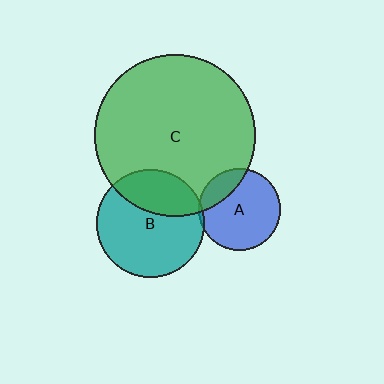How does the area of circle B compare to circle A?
Approximately 1.7 times.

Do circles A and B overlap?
Yes.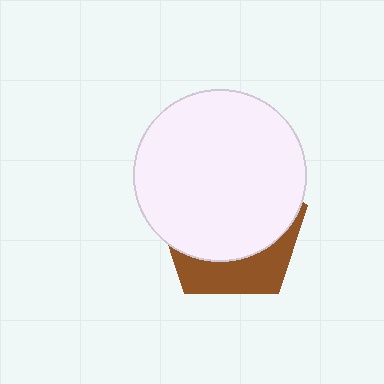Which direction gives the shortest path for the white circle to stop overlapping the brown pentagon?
Moving up gives the shortest separation.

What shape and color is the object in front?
The object in front is a white circle.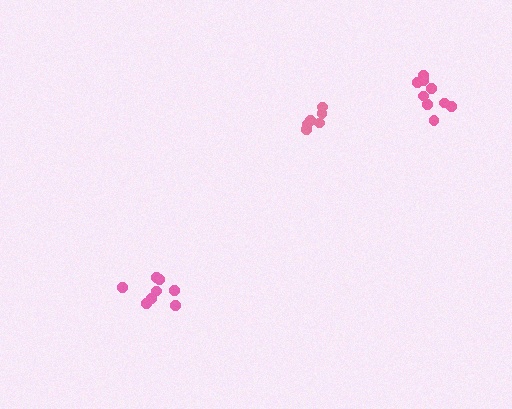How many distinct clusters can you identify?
There are 3 distinct clusters.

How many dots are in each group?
Group 1: 8 dots, Group 2: 9 dots, Group 3: 6 dots (23 total).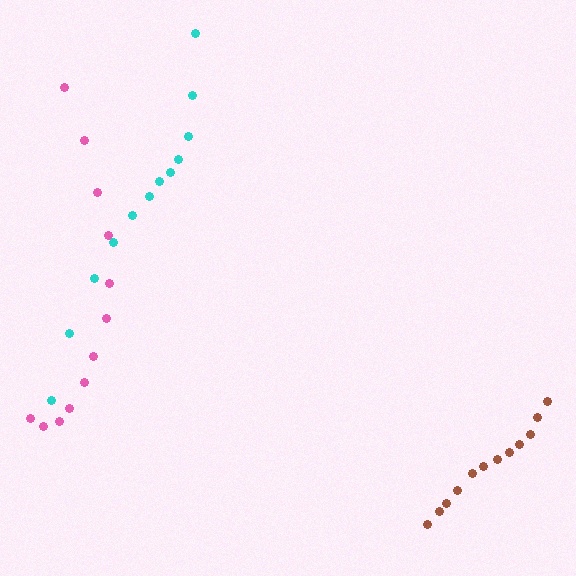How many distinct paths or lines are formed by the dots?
There are 3 distinct paths.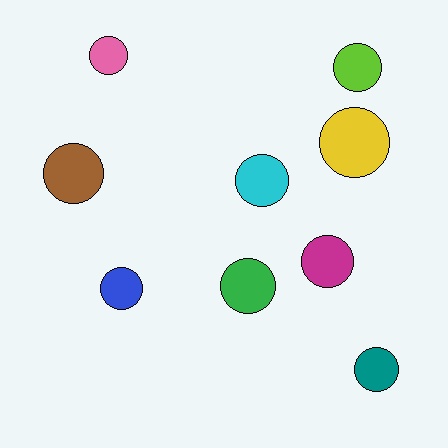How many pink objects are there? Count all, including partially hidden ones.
There is 1 pink object.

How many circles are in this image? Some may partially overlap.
There are 9 circles.